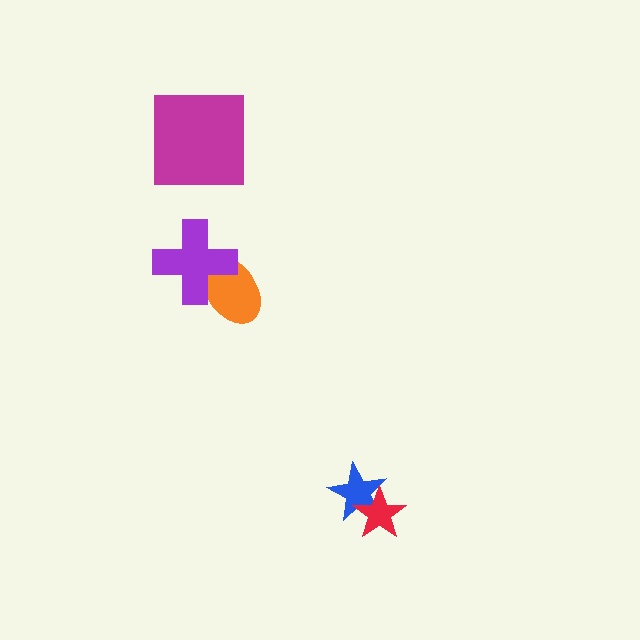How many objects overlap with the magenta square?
0 objects overlap with the magenta square.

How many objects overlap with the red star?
1 object overlaps with the red star.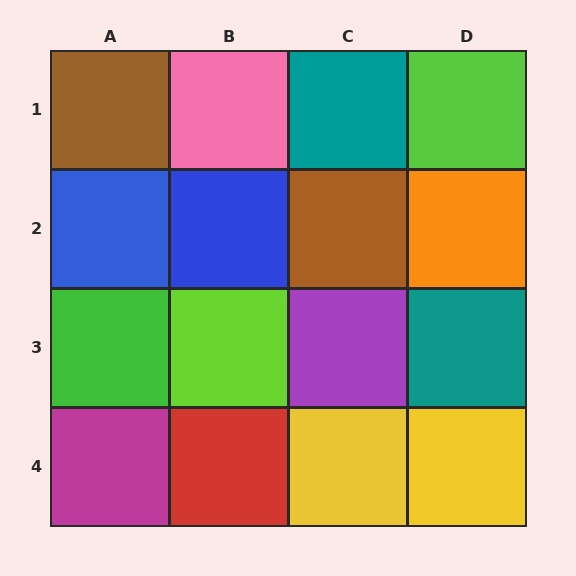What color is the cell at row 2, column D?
Orange.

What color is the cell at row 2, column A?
Blue.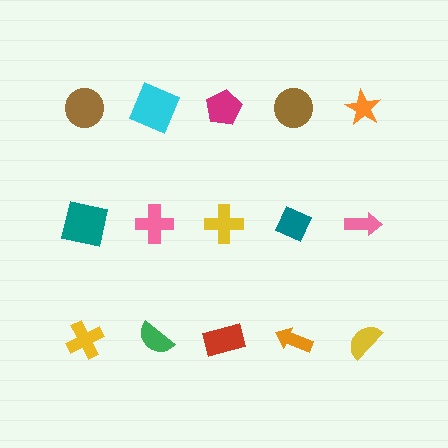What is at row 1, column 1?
A brown circle.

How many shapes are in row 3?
5 shapes.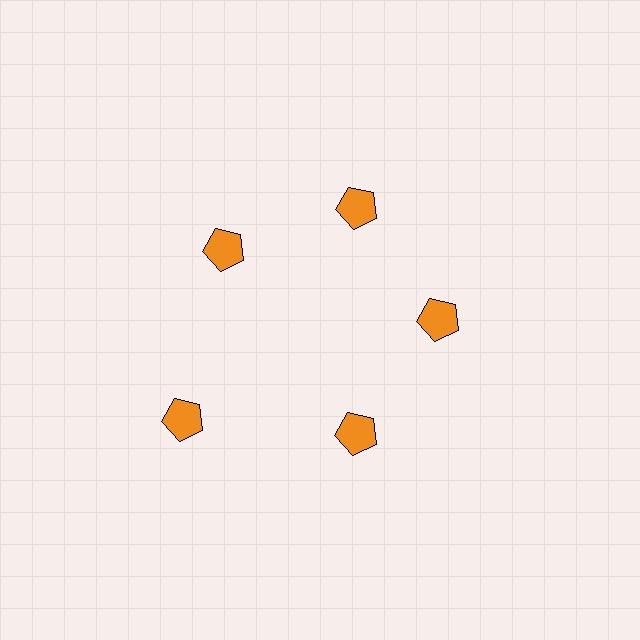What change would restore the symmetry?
The symmetry would be restored by moving it inward, back onto the ring so that all 5 pentagons sit at equal angles and equal distance from the center.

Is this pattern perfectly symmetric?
No. The 5 orange pentagons are arranged in a ring, but one element near the 8 o'clock position is pushed outward from the center, breaking the 5-fold rotational symmetry.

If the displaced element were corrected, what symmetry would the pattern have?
It would have 5-fold rotational symmetry — the pattern would map onto itself every 72 degrees.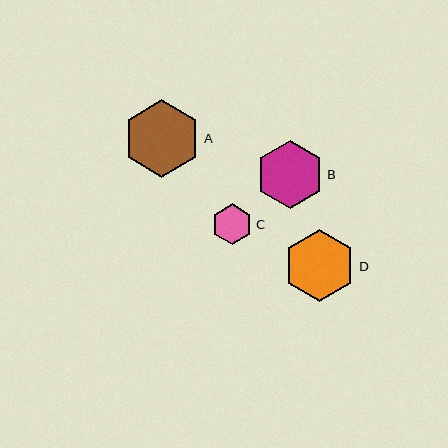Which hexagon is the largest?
Hexagon A is the largest with a size of approximately 78 pixels.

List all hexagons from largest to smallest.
From largest to smallest: A, D, B, C.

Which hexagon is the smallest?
Hexagon C is the smallest with a size of approximately 40 pixels.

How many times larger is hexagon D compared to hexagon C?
Hexagon D is approximately 1.8 times the size of hexagon C.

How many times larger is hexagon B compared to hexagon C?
Hexagon B is approximately 1.7 times the size of hexagon C.